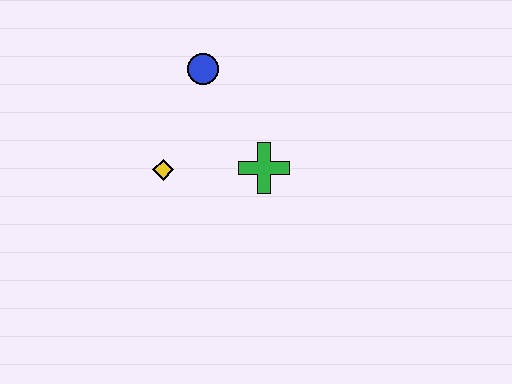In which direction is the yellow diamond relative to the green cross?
The yellow diamond is to the left of the green cross.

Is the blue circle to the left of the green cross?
Yes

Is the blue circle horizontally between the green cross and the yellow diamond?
Yes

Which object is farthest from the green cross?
The blue circle is farthest from the green cross.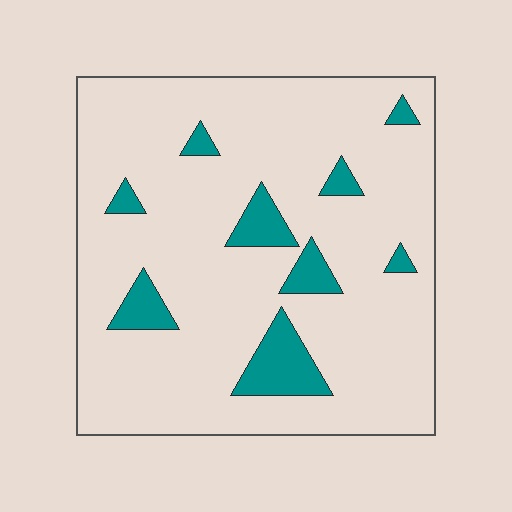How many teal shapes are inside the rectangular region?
9.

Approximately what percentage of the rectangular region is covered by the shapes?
Approximately 10%.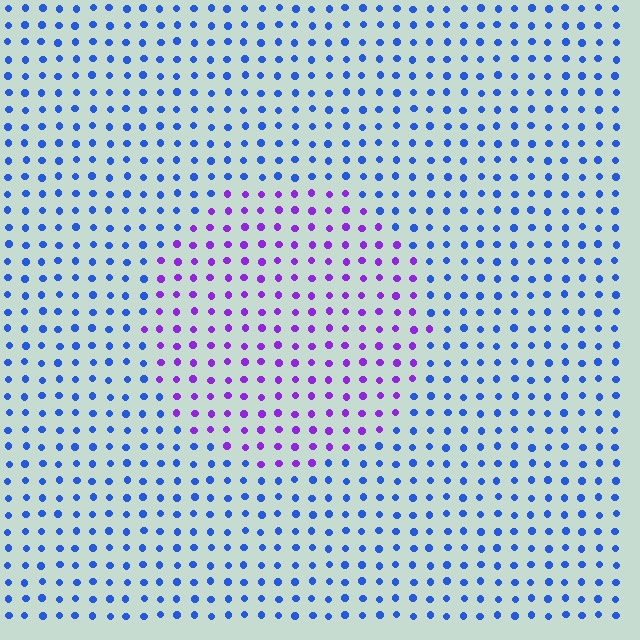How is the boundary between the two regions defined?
The boundary is defined purely by a slight shift in hue (about 53 degrees). Spacing, size, and orientation are identical on both sides.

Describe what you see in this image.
The image is filled with small blue elements in a uniform arrangement. A circle-shaped region is visible where the elements are tinted to a slightly different hue, forming a subtle color boundary.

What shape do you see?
I see a circle.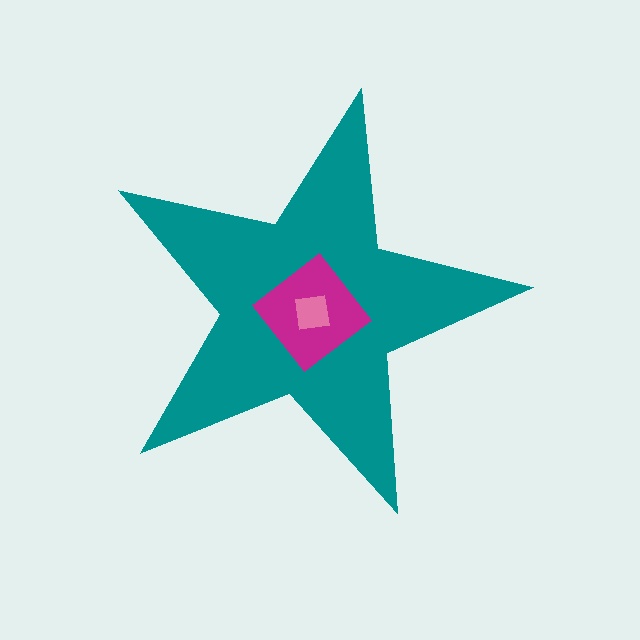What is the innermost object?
The pink square.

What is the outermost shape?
The teal star.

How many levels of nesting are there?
3.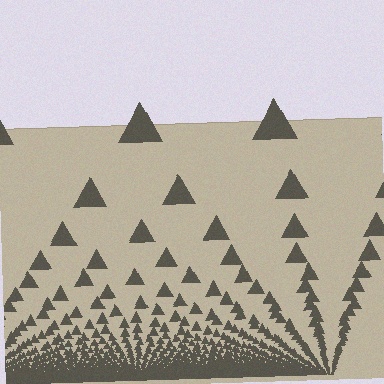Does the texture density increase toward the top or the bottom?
Density increases toward the bottom.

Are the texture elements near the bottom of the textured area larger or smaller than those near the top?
Smaller. The gradient is inverted — elements near the bottom are smaller and denser.